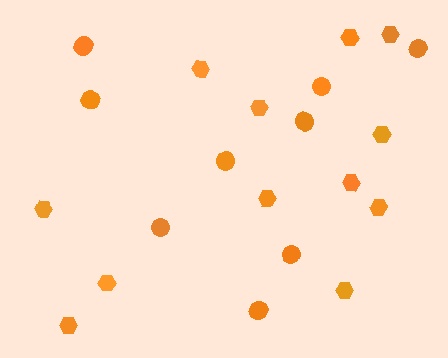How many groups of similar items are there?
There are 2 groups: one group of hexagons (12) and one group of circles (9).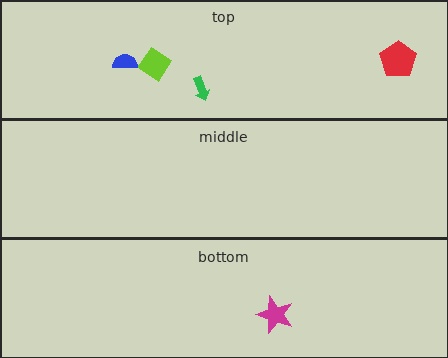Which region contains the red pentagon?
The top region.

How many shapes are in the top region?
4.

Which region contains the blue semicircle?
The top region.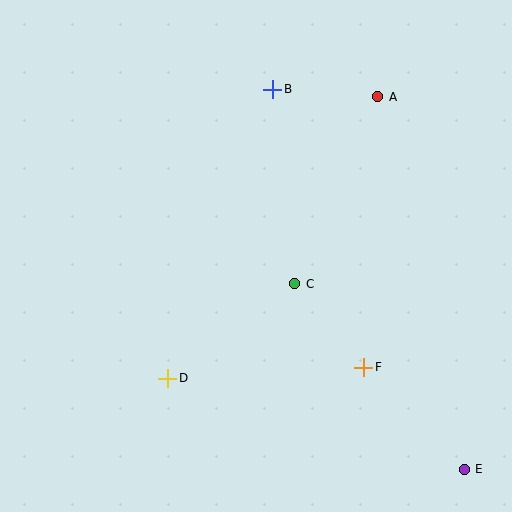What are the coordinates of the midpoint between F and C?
The midpoint between F and C is at (329, 326).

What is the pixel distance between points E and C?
The distance between E and C is 251 pixels.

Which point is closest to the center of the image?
Point C at (295, 284) is closest to the center.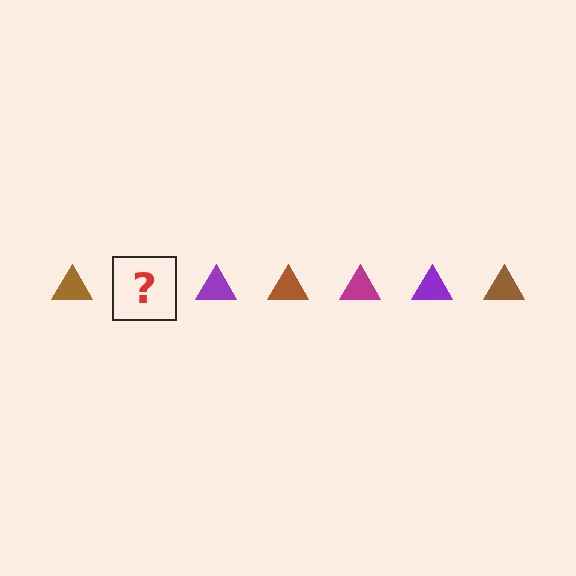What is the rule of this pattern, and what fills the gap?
The rule is that the pattern cycles through brown, magenta, purple triangles. The gap should be filled with a magenta triangle.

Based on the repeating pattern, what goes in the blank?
The blank should be a magenta triangle.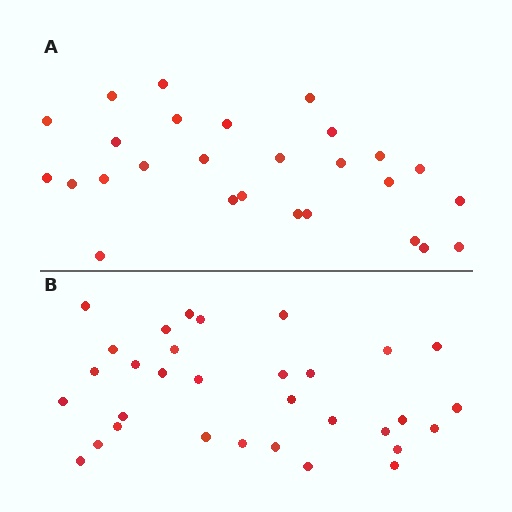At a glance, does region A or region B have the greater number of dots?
Region B (the bottom region) has more dots.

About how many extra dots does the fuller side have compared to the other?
Region B has about 5 more dots than region A.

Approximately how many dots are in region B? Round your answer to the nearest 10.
About 30 dots. (The exact count is 32, which rounds to 30.)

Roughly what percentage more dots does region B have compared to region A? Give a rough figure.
About 20% more.